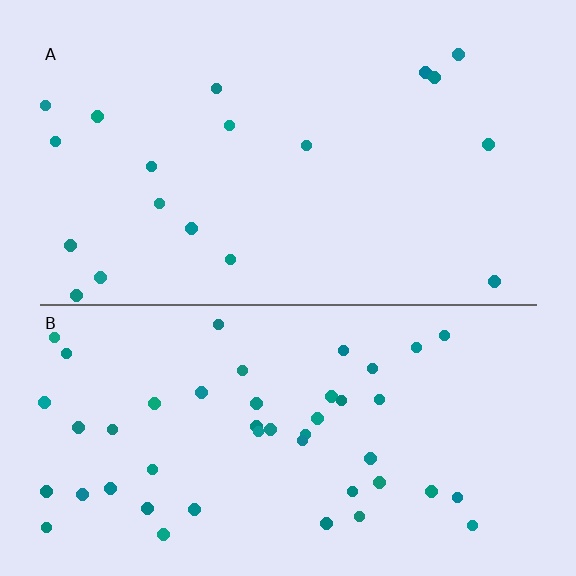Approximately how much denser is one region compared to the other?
Approximately 2.5× — region B over region A.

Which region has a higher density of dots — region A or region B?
B (the bottom).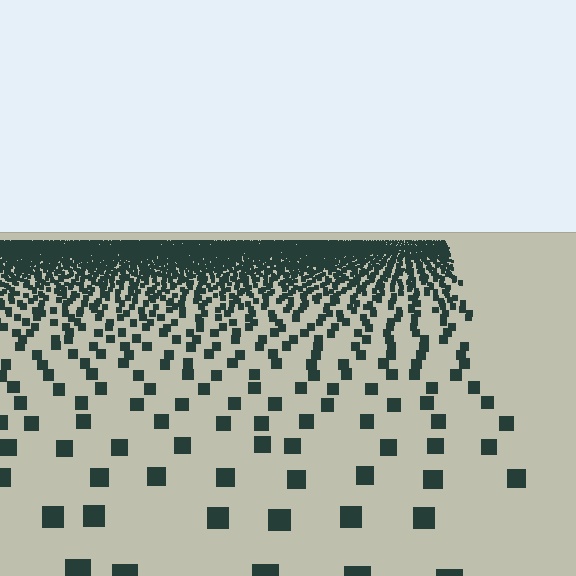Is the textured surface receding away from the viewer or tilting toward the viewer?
The surface is receding away from the viewer. Texture elements get smaller and denser toward the top.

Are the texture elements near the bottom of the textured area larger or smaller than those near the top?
Larger. Near the bottom, elements are closer to the viewer and appear at a bigger on-screen size.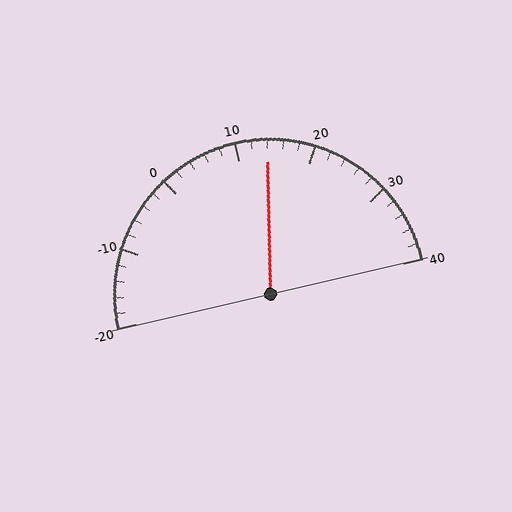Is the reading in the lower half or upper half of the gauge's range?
The reading is in the upper half of the range (-20 to 40).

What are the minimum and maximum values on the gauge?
The gauge ranges from -20 to 40.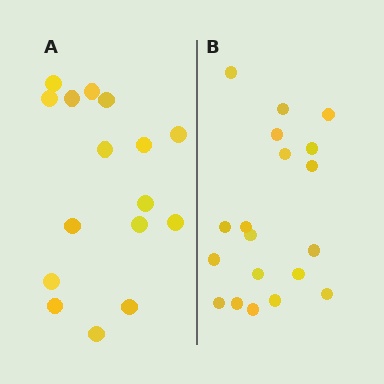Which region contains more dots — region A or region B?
Region B (the right region) has more dots.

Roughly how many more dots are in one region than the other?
Region B has just a few more — roughly 2 or 3 more dots than region A.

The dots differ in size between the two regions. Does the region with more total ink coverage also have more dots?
No. Region A has more total ink coverage because its dots are larger, but region B actually contains more individual dots. Total area can be misleading — the number of items is what matters here.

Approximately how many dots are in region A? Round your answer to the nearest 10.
About 20 dots. (The exact count is 16, which rounds to 20.)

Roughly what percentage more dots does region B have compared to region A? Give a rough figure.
About 20% more.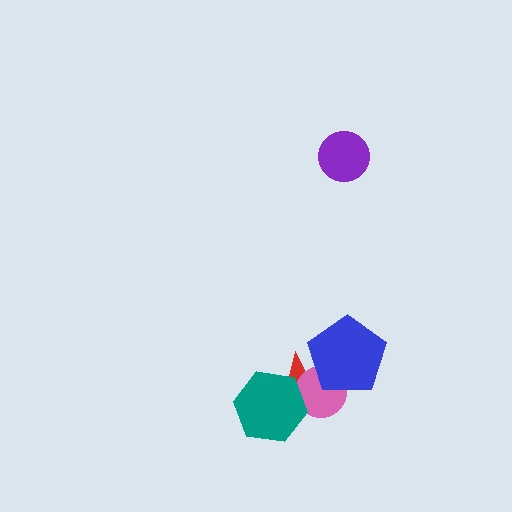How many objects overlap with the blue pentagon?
2 objects overlap with the blue pentagon.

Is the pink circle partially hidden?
Yes, it is partially covered by another shape.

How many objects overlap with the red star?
3 objects overlap with the red star.